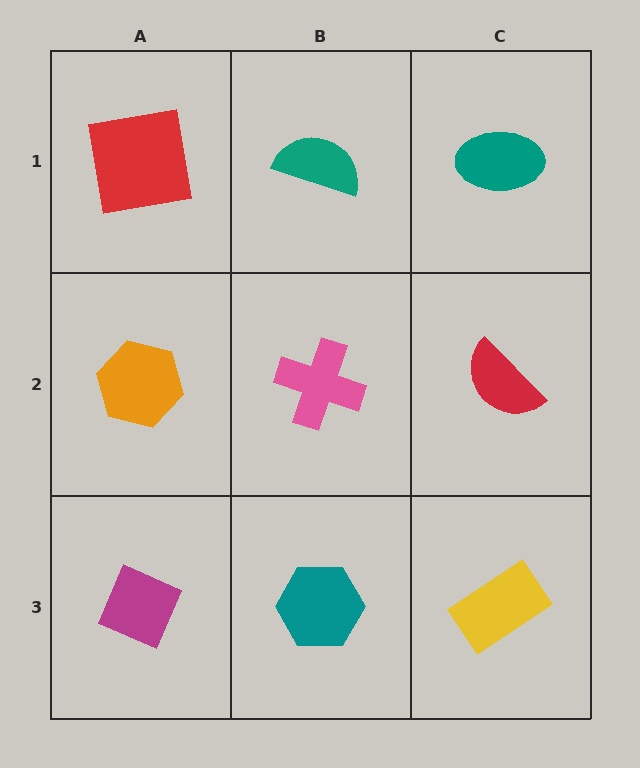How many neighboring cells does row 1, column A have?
2.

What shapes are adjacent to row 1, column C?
A red semicircle (row 2, column C), a teal semicircle (row 1, column B).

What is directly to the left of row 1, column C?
A teal semicircle.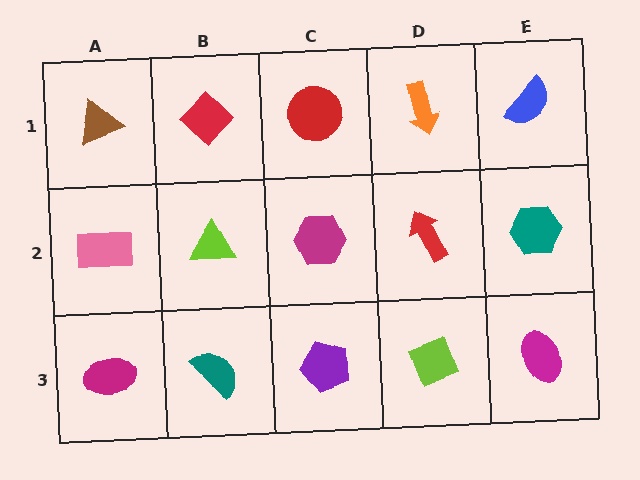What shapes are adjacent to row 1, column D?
A red arrow (row 2, column D), a red circle (row 1, column C), a blue semicircle (row 1, column E).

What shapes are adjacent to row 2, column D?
An orange arrow (row 1, column D), a lime diamond (row 3, column D), a magenta hexagon (row 2, column C), a teal hexagon (row 2, column E).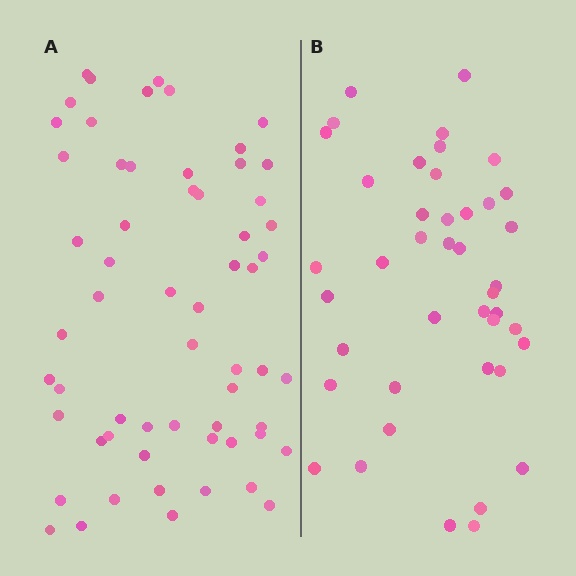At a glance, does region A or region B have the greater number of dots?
Region A (the left region) has more dots.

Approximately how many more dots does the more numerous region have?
Region A has approximately 20 more dots than region B.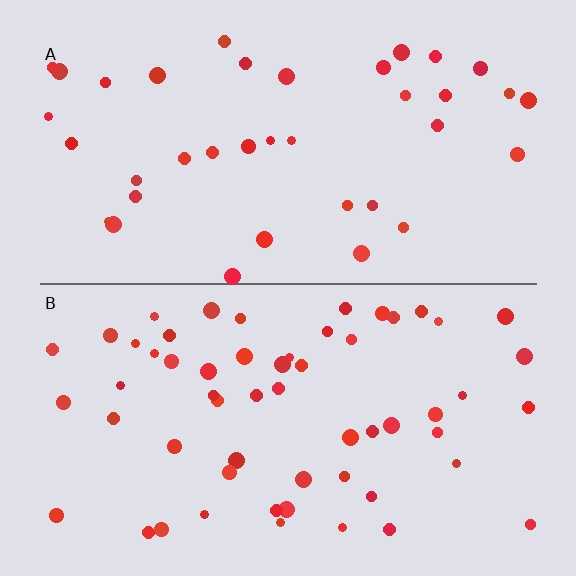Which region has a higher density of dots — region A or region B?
B (the bottom).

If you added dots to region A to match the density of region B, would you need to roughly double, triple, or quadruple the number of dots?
Approximately double.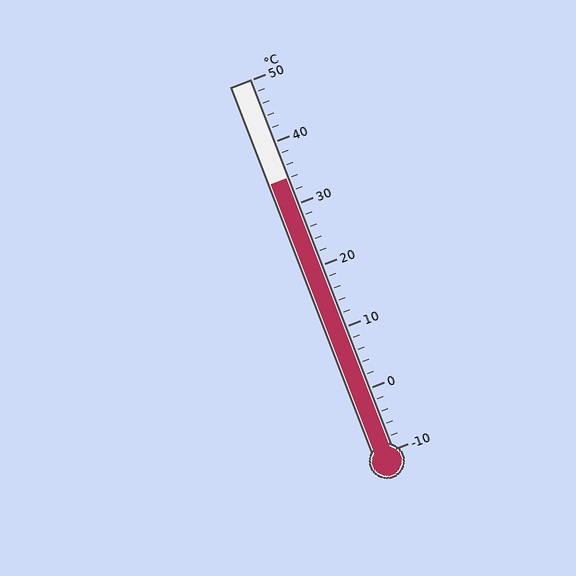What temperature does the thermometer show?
The thermometer shows approximately 34°C.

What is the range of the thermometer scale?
The thermometer scale ranges from -10°C to 50°C.